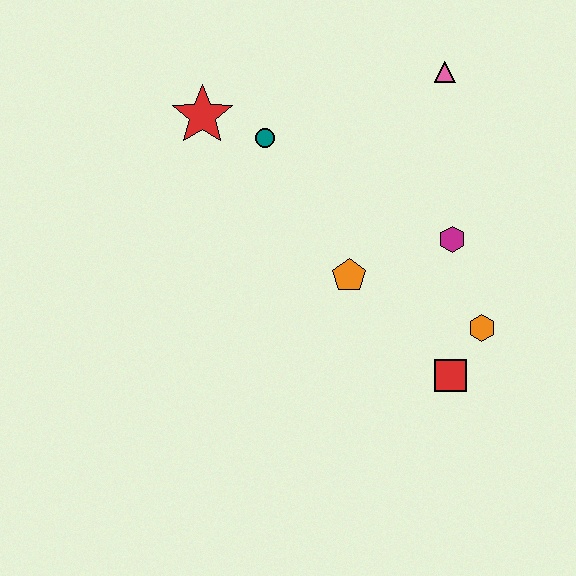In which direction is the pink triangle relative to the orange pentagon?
The pink triangle is above the orange pentagon.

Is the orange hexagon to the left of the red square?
No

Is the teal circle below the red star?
Yes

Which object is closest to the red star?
The teal circle is closest to the red star.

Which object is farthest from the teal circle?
The red square is farthest from the teal circle.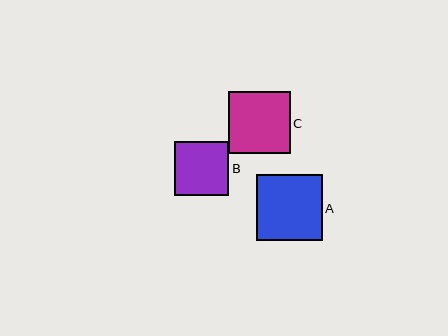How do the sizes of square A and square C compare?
Square A and square C are approximately the same size.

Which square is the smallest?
Square B is the smallest with a size of approximately 54 pixels.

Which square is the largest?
Square A is the largest with a size of approximately 66 pixels.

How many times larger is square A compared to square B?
Square A is approximately 1.2 times the size of square B.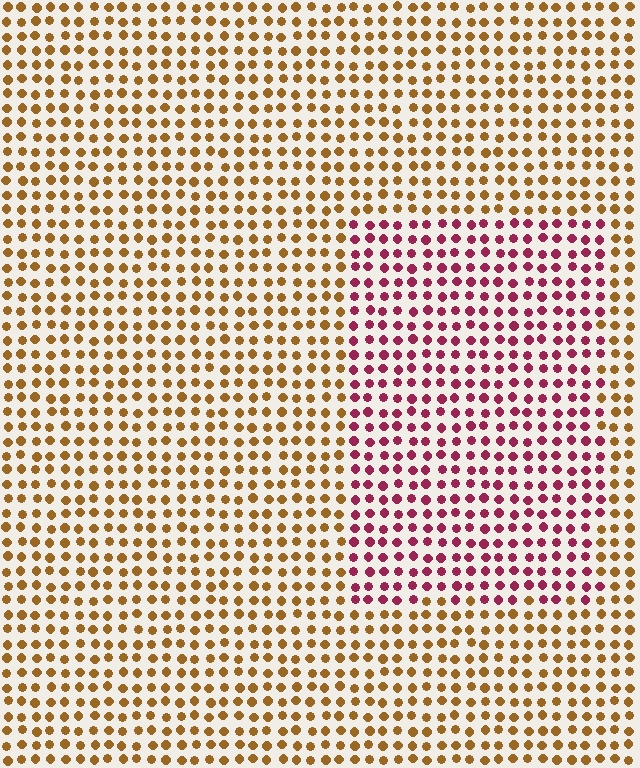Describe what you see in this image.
The image is filled with small brown elements in a uniform arrangement. A rectangle-shaped region is visible where the elements are tinted to a slightly different hue, forming a subtle color boundary.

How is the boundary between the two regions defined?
The boundary is defined purely by a slight shift in hue (about 59 degrees). Spacing, size, and orientation are identical on both sides.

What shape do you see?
I see a rectangle.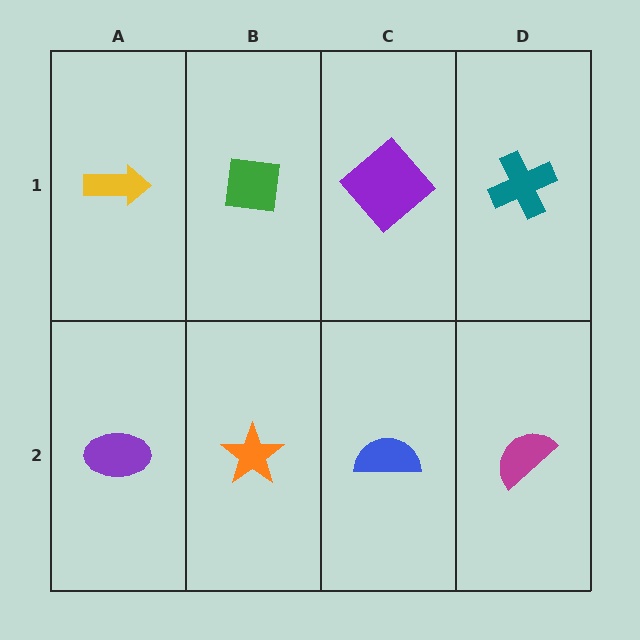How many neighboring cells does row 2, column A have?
2.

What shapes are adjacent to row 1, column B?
An orange star (row 2, column B), a yellow arrow (row 1, column A), a purple diamond (row 1, column C).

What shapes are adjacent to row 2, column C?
A purple diamond (row 1, column C), an orange star (row 2, column B), a magenta semicircle (row 2, column D).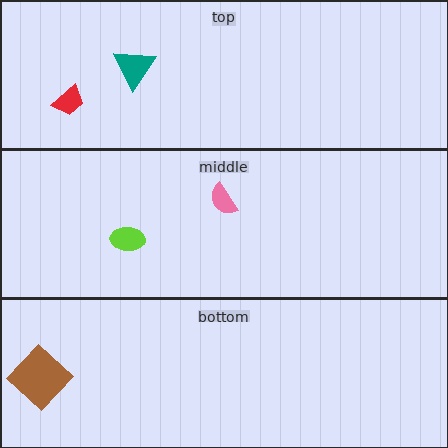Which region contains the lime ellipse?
The middle region.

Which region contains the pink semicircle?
The middle region.